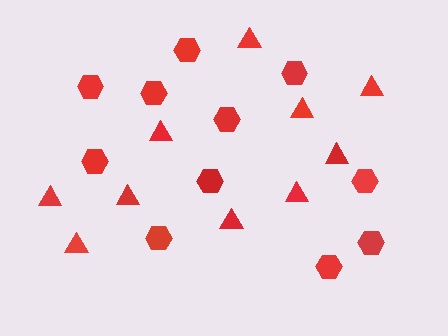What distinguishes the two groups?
There are 2 groups: one group of hexagons (11) and one group of triangles (10).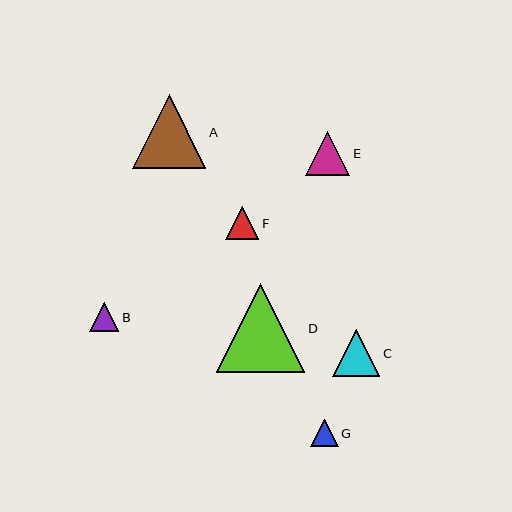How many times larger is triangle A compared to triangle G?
Triangle A is approximately 2.6 times the size of triangle G.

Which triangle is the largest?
Triangle D is the largest with a size of approximately 88 pixels.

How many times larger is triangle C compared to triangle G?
Triangle C is approximately 1.7 times the size of triangle G.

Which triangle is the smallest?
Triangle G is the smallest with a size of approximately 28 pixels.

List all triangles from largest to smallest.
From largest to smallest: D, A, C, E, F, B, G.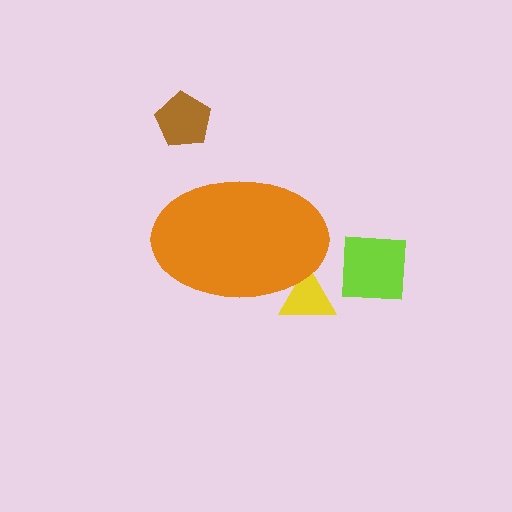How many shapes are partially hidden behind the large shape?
1 shape is partially hidden.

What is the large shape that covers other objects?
An orange ellipse.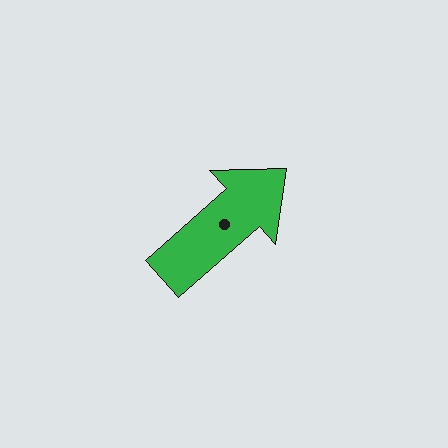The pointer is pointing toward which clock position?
Roughly 2 o'clock.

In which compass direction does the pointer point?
Northeast.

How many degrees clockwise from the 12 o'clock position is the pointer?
Approximately 48 degrees.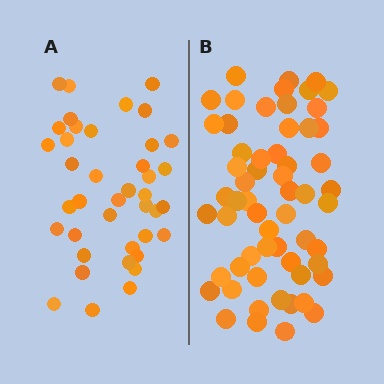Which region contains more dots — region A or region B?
Region B (the right region) has more dots.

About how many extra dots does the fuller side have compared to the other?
Region B has approximately 20 more dots than region A.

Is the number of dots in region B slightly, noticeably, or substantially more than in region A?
Region B has substantially more. The ratio is roughly 1.5 to 1.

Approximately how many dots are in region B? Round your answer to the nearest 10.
About 60 dots. (The exact count is 59, which rounds to 60.)